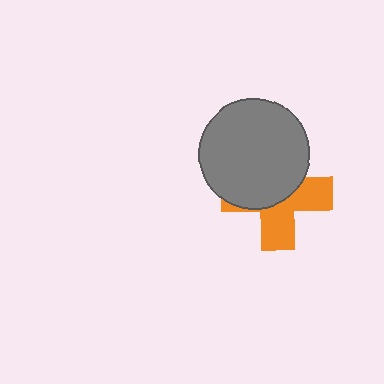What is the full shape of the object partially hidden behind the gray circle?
The partially hidden object is an orange cross.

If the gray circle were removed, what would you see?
You would see the complete orange cross.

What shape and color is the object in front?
The object in front is a gray circle.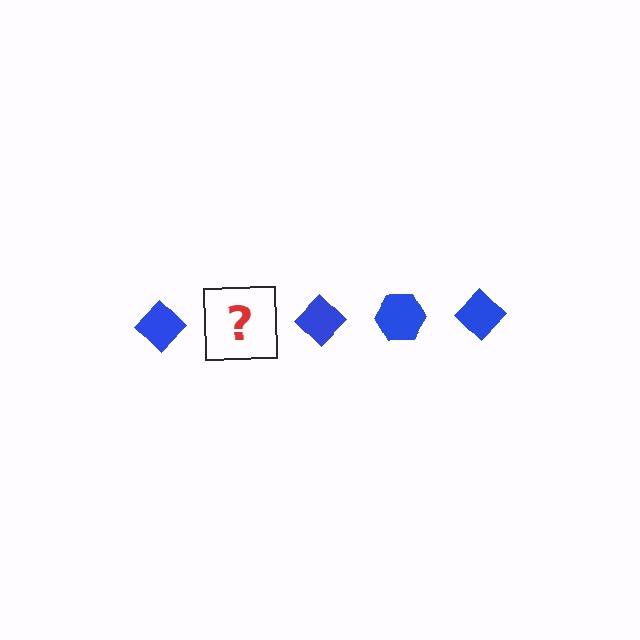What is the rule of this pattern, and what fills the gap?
The rule is that the pattern cycles through diamond, hexagon shapes in blue. The gap should be filled with a blue hexagon.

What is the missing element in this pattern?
The missing element is a blue hexagon.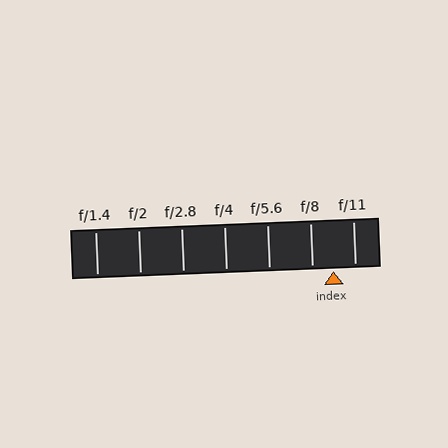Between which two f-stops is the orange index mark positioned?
The index mark is between f/8 and f/11.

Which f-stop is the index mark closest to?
The index mark is closest to f/8.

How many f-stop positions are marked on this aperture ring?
There are 7 f-stop positions marked.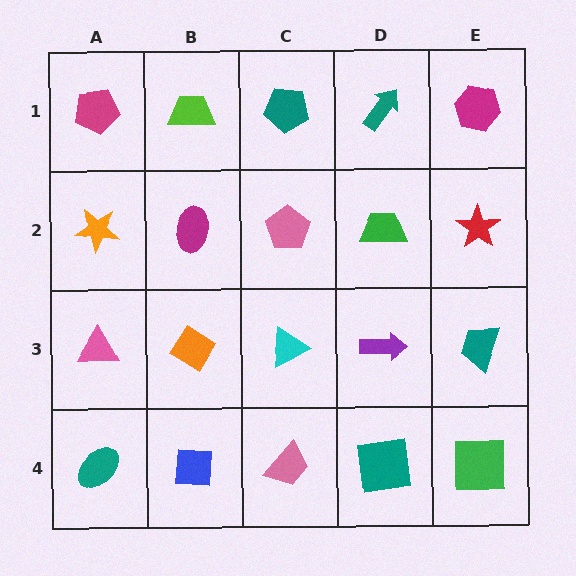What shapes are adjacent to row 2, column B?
A lime trapezoid (row 1, column B), an orange diamond (row 3, column B), an orange star (row 2, column A), a pink pentagon (row 2, column C).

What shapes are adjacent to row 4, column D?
A purple arrow (row 3, column D), a pink trapezoid (row 4, column C), a green square (row 4, column E).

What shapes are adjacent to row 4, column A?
A pink triangle (row 3, column A), a blue square (row 4, column B).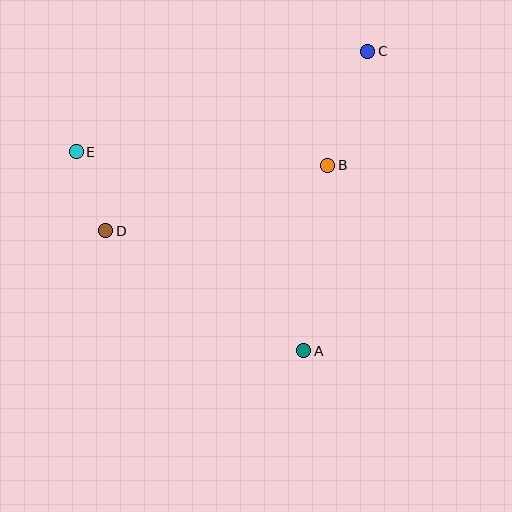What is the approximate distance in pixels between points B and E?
The distance between B and E is approximately 252 pixels.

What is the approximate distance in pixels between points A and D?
The distance between A and D is approximately 231 pixels.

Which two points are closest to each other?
Points D and E are closest to each other.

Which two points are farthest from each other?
Points C and D are farthest from each other.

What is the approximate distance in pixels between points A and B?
The distance between A and B is approximately 187 pixels.